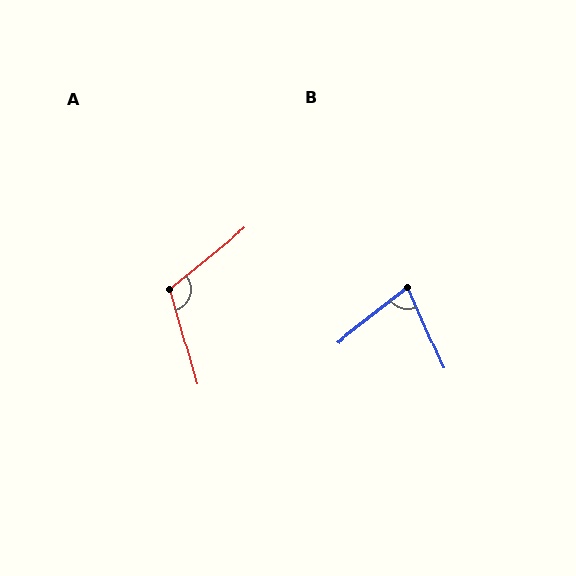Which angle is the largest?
A, at approximately 113 degrees.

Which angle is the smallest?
B, at approximately 75 degrees.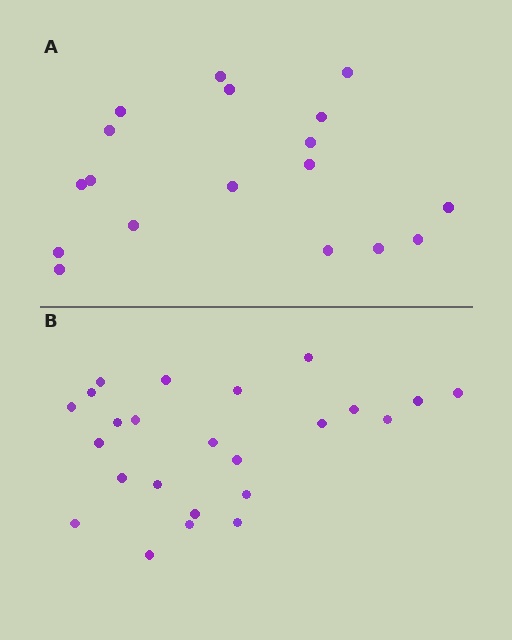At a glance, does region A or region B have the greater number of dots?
Region B (the bottom region) has more dots.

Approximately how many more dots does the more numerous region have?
Region B has about 6 more dots than region A.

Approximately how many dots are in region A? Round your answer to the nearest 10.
About 20 dots. (The exact count is 18, which rounds to 20.)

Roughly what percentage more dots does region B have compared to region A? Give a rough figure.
About 35% more.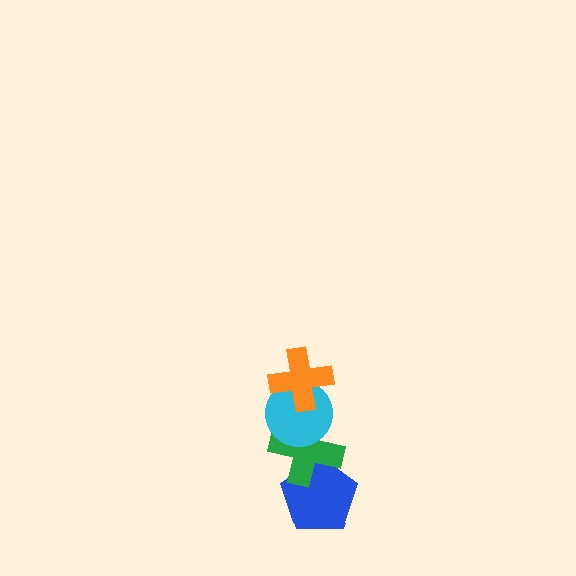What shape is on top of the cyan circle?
The orange cross is on top of the cyan circle.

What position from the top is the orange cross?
The orange cross is 1st from the top.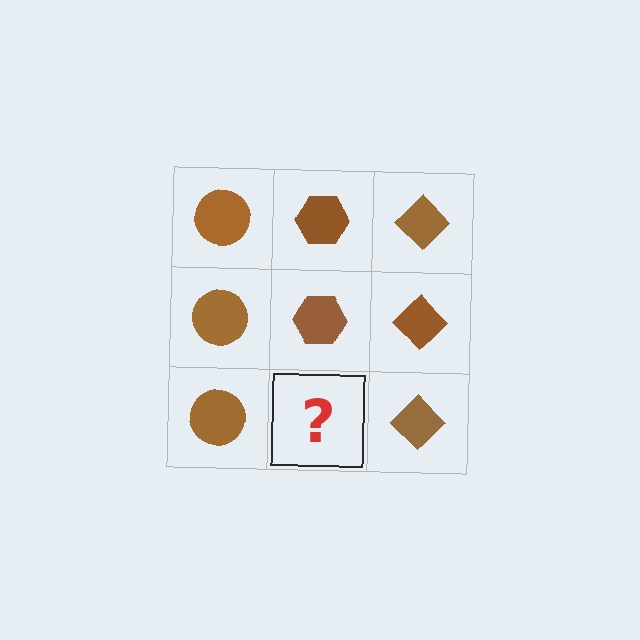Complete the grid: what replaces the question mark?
The question mark should be replaced with a brown hexagon.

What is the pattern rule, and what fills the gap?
The rule is that each column has a consistent shape. The gap should be filled with a brown hexagon.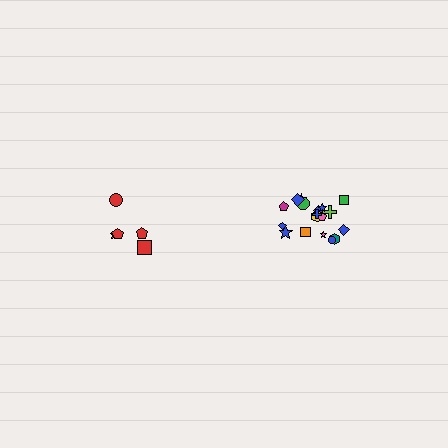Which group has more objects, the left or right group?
The right group.